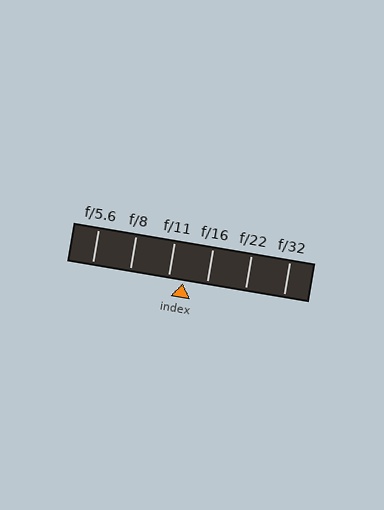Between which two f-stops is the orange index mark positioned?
The index mark is between f/11 and f/16.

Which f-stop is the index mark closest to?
The index mark is closest to f/11.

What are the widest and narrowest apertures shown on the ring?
The widest aperture shown is f/5.6 and the narrowest is f/32.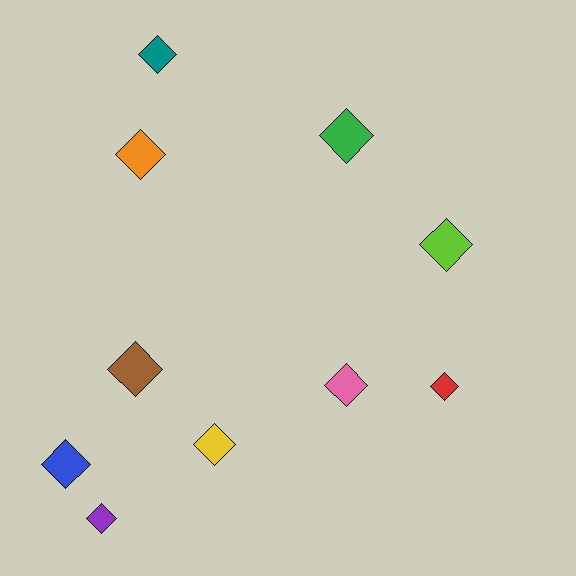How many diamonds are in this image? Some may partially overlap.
There are 10 diamonds.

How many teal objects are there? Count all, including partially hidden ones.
There is 1 teal object.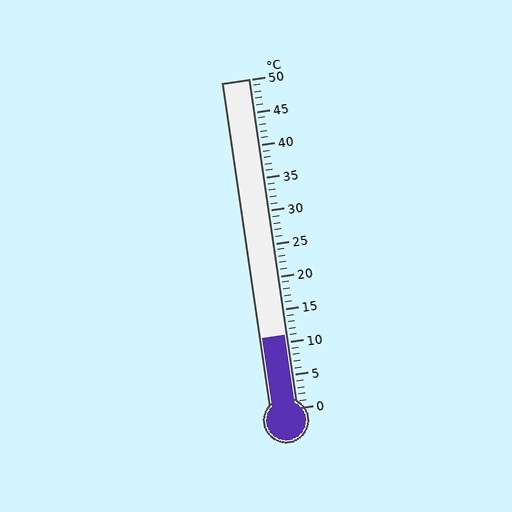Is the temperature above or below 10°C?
The temperature is above 10°C.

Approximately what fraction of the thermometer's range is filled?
The thermometer is filled to approximately 20% of its range.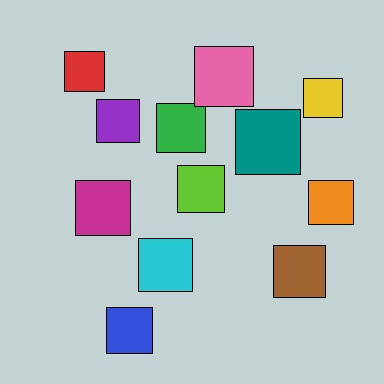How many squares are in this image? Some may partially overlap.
There are 12 squares.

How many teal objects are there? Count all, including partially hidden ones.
There is 1 teal object.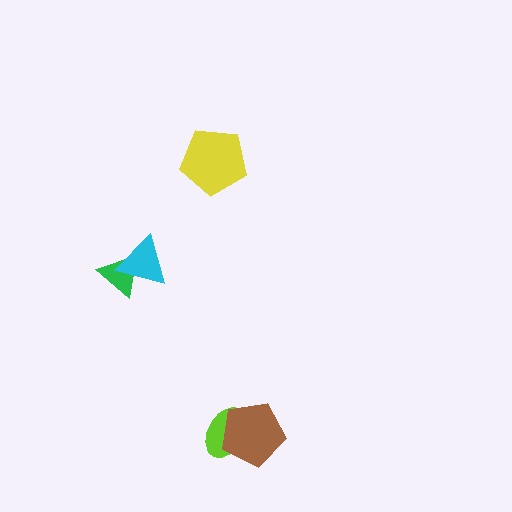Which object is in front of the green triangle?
The cyan triangle is in front of the green triangle.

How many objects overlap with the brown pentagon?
1 object overlaps with the brown pentagon.